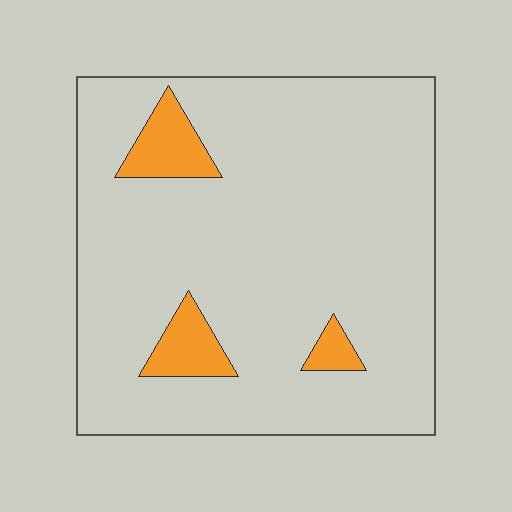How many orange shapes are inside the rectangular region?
3.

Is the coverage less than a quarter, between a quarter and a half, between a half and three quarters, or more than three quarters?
Less than a quarter.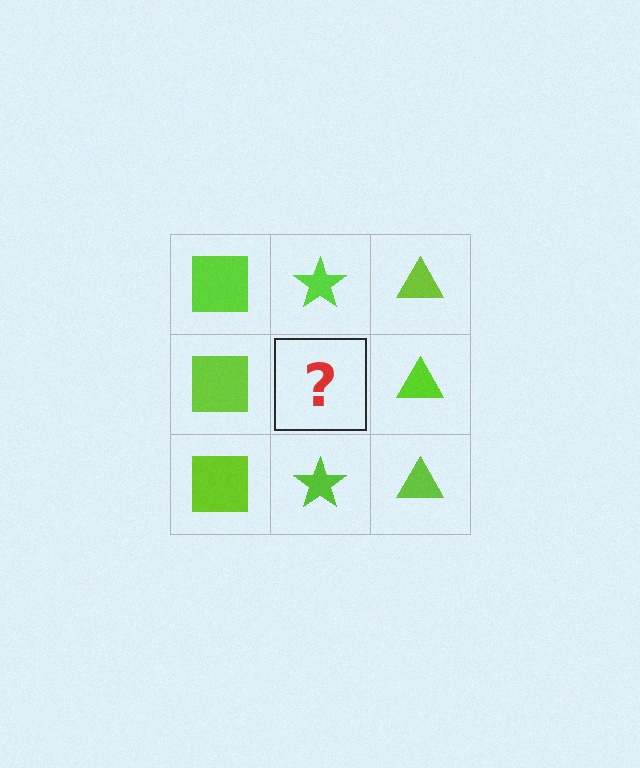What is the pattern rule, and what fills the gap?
The rule is that each column has a consistent shape. The gap should be filled with a lime star.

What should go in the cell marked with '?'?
The missing cell should contain a lime star.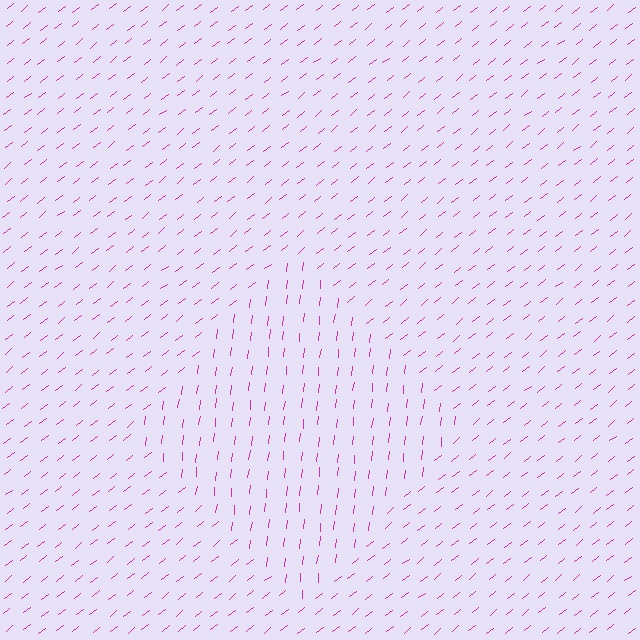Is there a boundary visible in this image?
Yes, there is a texture boundary formed by a change in line orientation.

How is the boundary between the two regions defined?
The boundary is defined purely by a change in line orientation (approximately 45 degrees difference). All lines are the same color and thickness.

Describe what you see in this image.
The image is filled with small magenta line segments. A diamond region in the image has lines oriented differently from the surrounding lines, creating a visible texture boundary.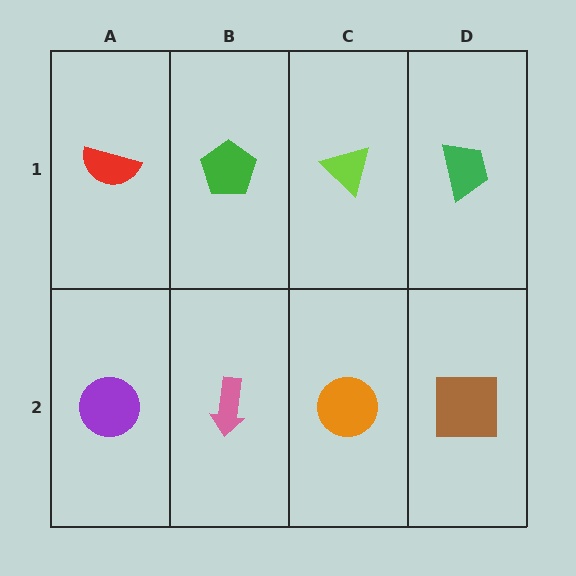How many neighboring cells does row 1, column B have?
3.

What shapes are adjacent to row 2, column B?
A green pentagon (row 1, column B), a purple circle (row 2, column A), an orange circle (row 2, column C).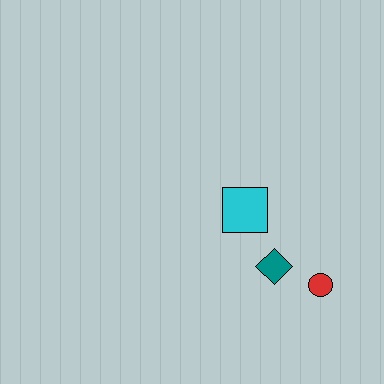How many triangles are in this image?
There are no triangles.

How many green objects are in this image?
There are no green objects.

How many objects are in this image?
There are 3 objects.